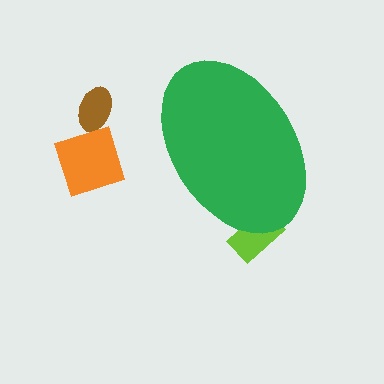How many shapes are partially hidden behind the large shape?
1 shape is partially hidden.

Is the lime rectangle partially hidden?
Yes, the lime rectangle is partially hidden behind the green ellipse.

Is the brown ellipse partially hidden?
No, the brown ellipse is fully visible.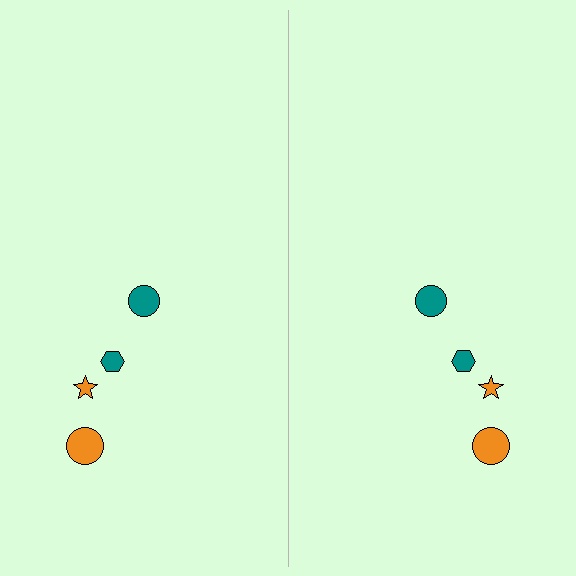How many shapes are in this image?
There are 8 shapes in this image.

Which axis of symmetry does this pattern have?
The pattern has a vertical axis of symmetry running through the center of the image.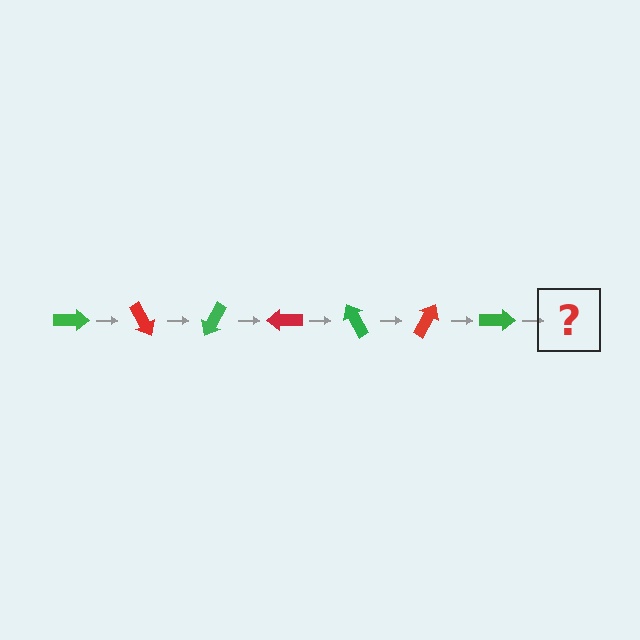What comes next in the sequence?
The next element should be a red arrow, rotated 420 degrees from the start.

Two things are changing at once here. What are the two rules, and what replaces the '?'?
The two rules are that it rotates 60 degrees each step and the color cycles through green and red. The '?' should be a red arrow, rotated 420 degrees from the start.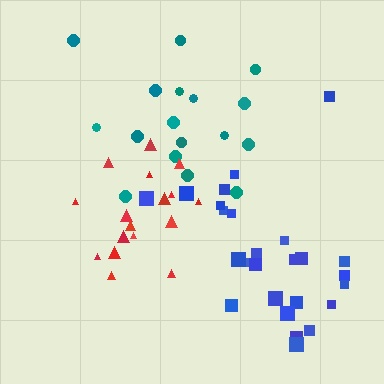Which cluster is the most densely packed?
Blue.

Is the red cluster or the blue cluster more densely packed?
Blue.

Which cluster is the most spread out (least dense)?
Teal.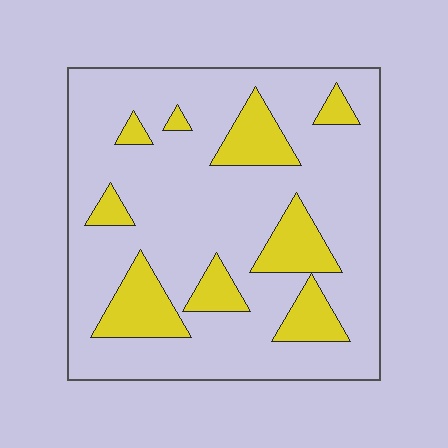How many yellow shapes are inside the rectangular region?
9.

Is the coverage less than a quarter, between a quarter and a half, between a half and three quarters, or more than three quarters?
Less than a quarter.